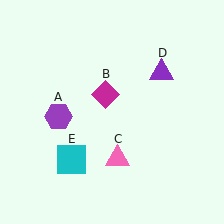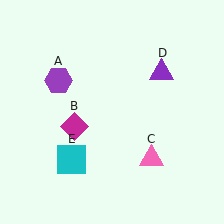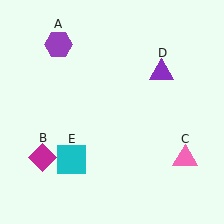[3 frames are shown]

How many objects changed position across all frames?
3 objects changed position: purple hexagon (object A), magenta diamond (object B), pink triangle (object C).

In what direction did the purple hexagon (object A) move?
The purple hexagon (object A) moved up.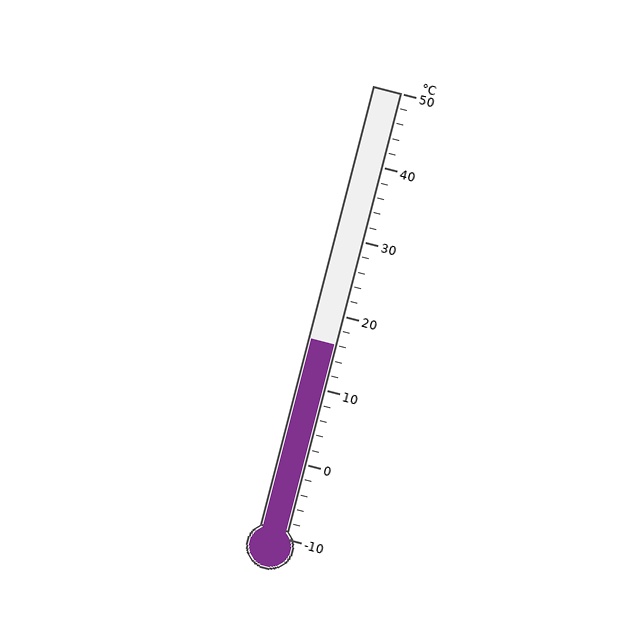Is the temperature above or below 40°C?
The temperature is below 40°C.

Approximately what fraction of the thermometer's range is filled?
The thermometer is filled to approximately 45% of its range.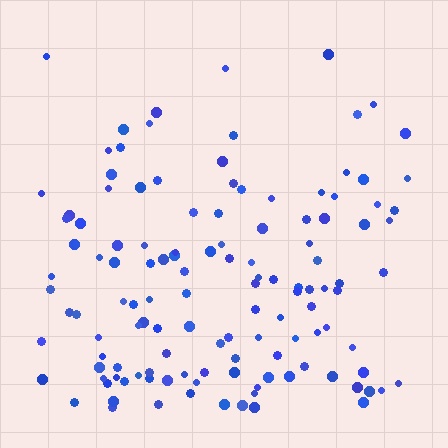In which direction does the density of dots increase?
From top to bottom, with the bottom side densest.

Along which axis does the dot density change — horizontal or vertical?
Vertical.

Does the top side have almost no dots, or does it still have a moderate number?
Still a moderate number, just noticeably fewer than the bottom.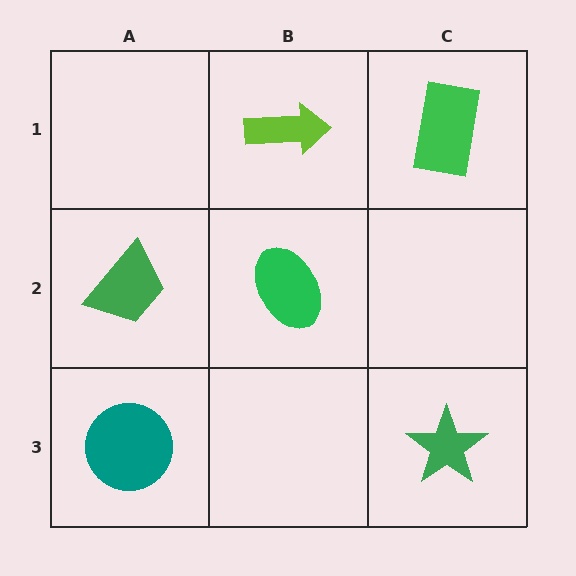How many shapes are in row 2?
2 shapes.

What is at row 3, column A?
A teal circle.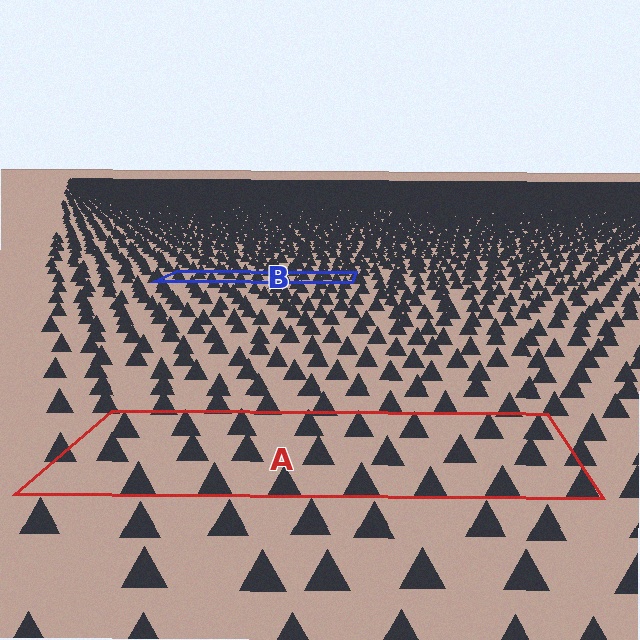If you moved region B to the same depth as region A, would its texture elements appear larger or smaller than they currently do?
They would appear larger. At a closer depth, the same texture elements are projected at a bigger on-screen size.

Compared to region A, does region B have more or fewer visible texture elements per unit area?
Region B has more texture elements per unit area — they are packed more densely because it is farther away.